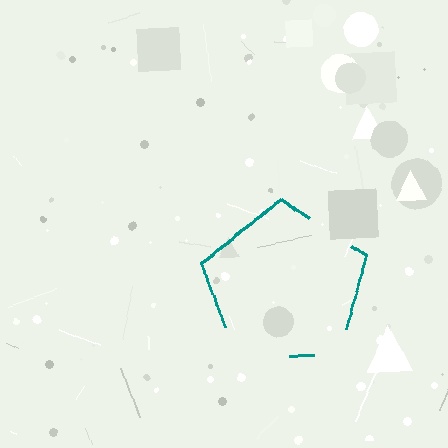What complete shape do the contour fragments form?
The contour fragments form a pentagon.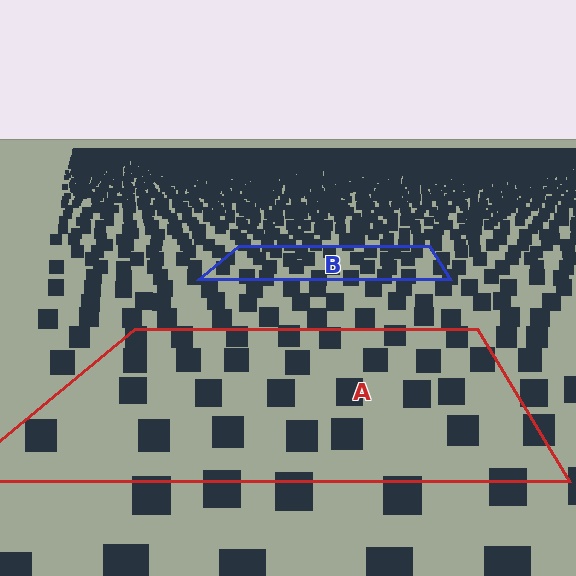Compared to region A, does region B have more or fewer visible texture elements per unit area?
Region B has more texture elements per unit area — they are packed more densely because it is farther away.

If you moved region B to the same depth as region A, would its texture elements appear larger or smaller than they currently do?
They would appear larger. At a closer depth, the same texture elements are projected at a bigger on-screen size.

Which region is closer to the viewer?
Region A is closer. The texture elements there are larger and more spread out.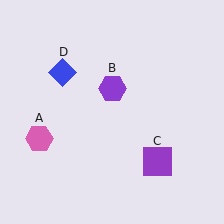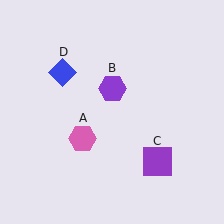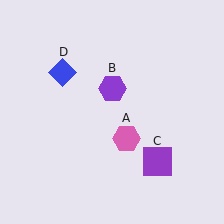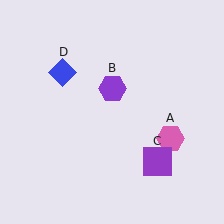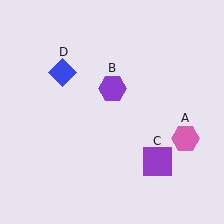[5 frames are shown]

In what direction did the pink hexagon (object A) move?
The pink hexagon (object A) moved right.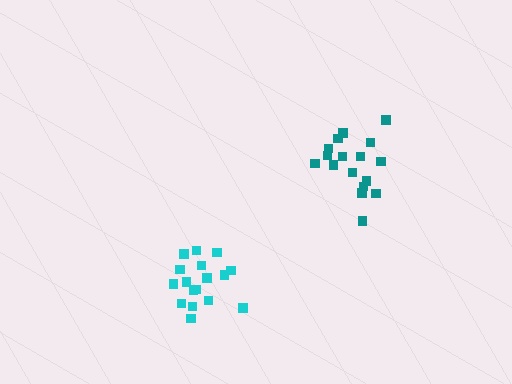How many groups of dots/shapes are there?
There are 2 groups.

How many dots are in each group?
Group 1: 17 dots, Group 2: 17 dots (34 total).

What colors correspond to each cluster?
The clusters are colored: cyan, teal.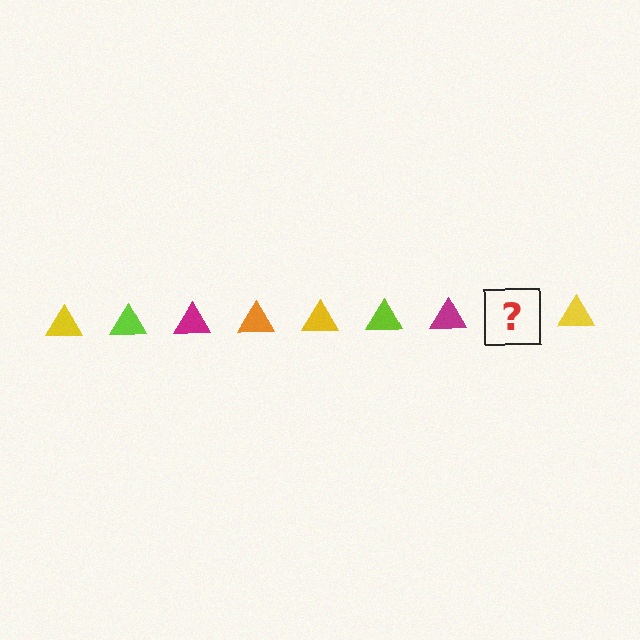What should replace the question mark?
The question mark should be replaced with an orange triangle.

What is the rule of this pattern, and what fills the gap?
The rule is that the pattern cycles through yellow, lime, magenta, orange triangles. The gap should be filled with an orange triangle.